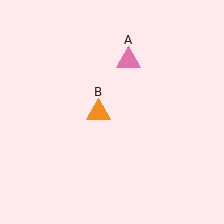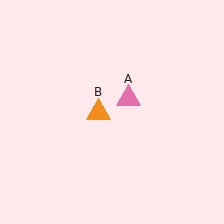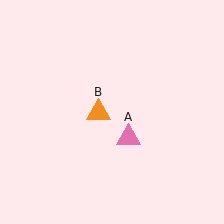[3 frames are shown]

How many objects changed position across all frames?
1 object changed position: pink triangle (object A).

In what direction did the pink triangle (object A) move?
The pink triangle (object A) moved down.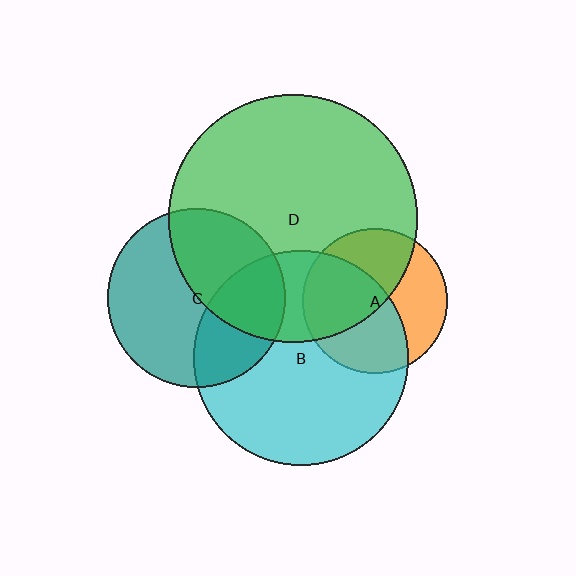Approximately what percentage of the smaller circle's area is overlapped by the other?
Approximately 35%.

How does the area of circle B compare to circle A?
Approximately 2.2 times.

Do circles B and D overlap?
Yes.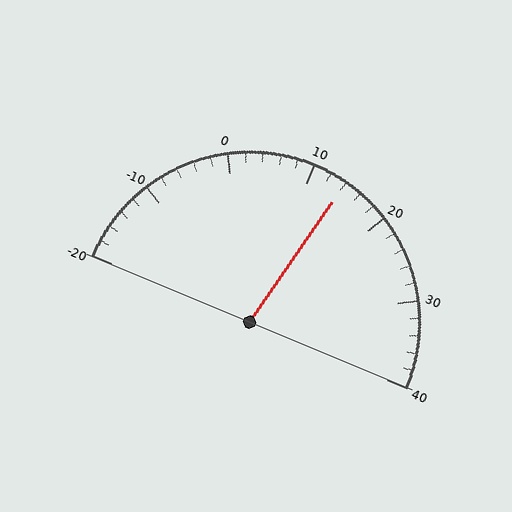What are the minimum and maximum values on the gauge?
The gauge ranges from -20 to 40.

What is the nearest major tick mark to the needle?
The nearest major tick mark is 10.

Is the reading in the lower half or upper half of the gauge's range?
The reading is in the upper half of the range (-20 to 40).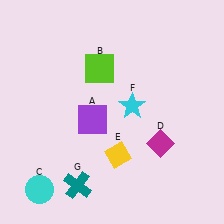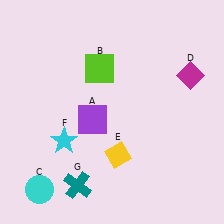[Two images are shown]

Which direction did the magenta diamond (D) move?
The magenta diamond (D) moved up.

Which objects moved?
The objects that moved are: the magenta diamond (D), the cyan star (F).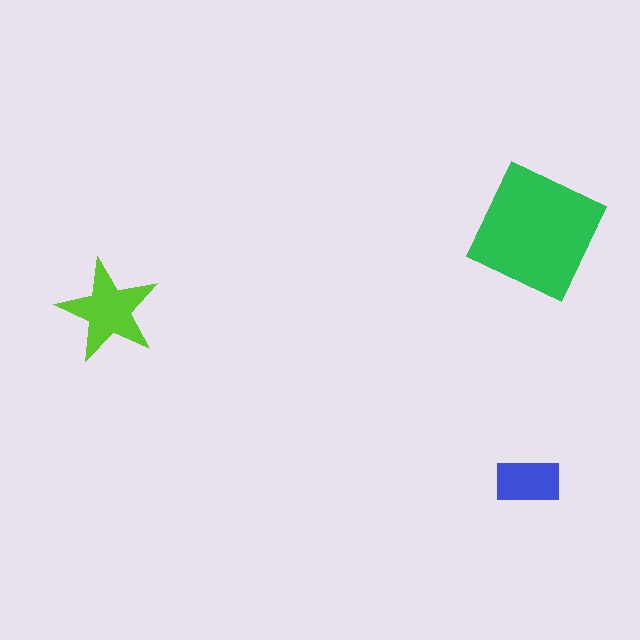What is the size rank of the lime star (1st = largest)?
2nd.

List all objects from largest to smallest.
The green square, the lime star, the blue rectangle.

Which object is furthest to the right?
The green square is rightmost.